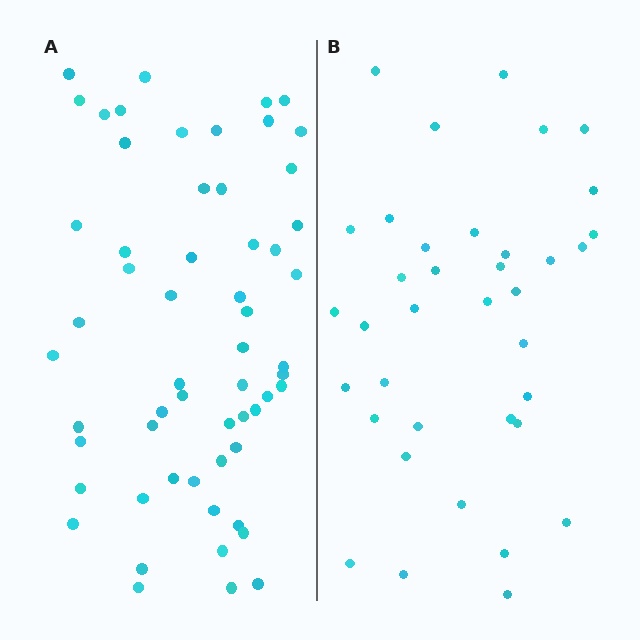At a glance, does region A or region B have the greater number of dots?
Region A (the left region) has more dots.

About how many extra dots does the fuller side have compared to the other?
Region A has approximately 20 more dots than region B.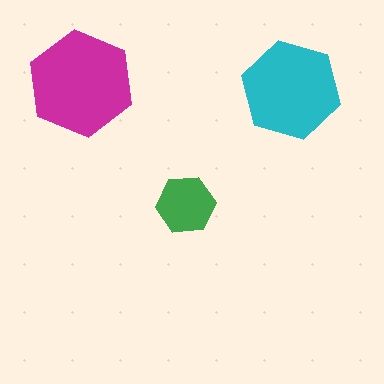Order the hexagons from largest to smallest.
the magenta one, the cyan one, the green one.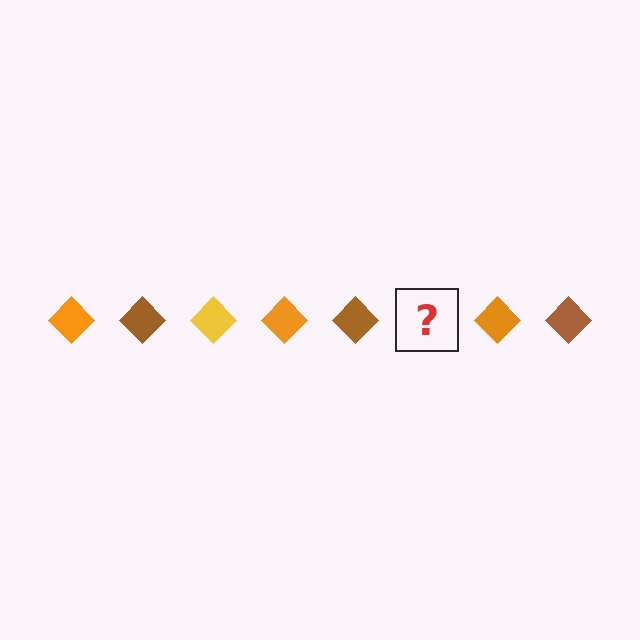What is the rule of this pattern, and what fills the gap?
The rule is that the pattern cycles through orange, brown, yellow diamonds. The gap should be filled with a yellow diamond.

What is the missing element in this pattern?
The missing element is a yellow diamond.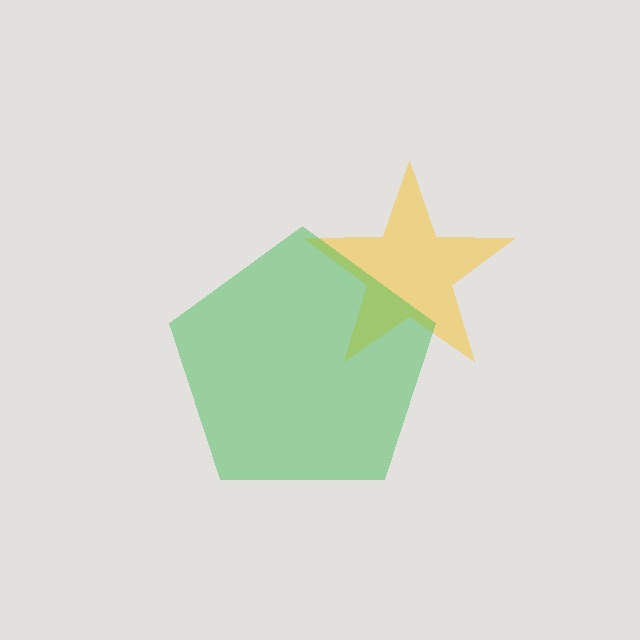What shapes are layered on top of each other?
The layered shapes are: a yellow star, a green pentagon.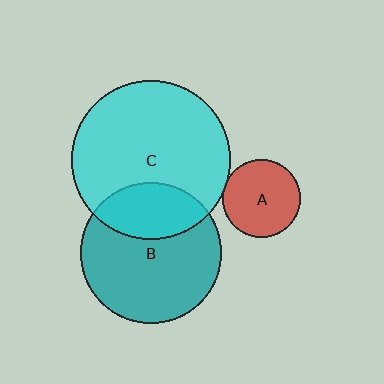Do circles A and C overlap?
Yes.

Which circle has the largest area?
Circle C (cyan).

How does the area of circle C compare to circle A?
Approximately 4.2 times.